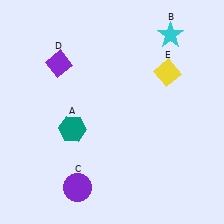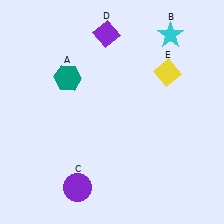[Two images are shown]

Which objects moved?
The objects that moved are: the teal hexagon (A), the purple diamond (D).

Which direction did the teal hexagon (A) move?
The teal hexagon (A) moved up.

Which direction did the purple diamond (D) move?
The purple diamond (D) moved right.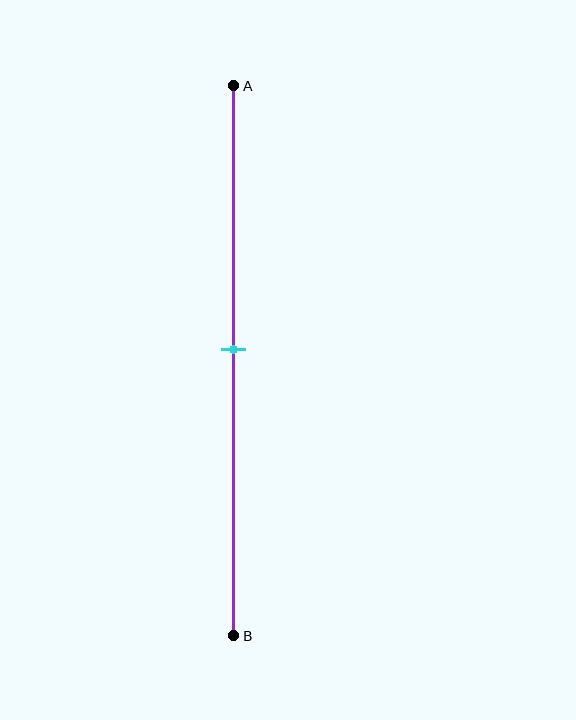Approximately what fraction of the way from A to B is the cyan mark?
The cyan mark is approximately 50% of the way from A to B.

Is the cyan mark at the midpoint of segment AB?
Yes, the mark is approximately at the midpoint.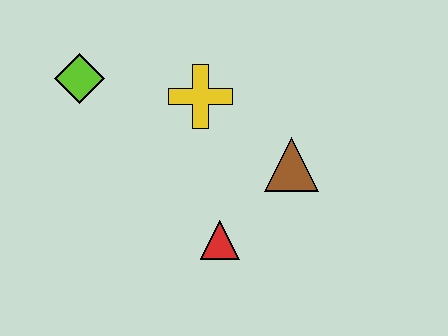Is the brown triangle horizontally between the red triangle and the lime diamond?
No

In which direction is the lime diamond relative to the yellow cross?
The lime diamond is to the left of the yellow cross.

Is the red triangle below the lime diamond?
Yes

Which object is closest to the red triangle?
The brown triangle is closest to the red triangle.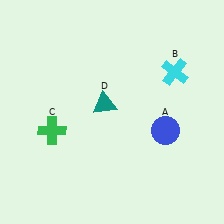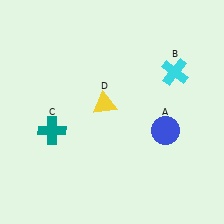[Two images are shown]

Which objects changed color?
C changed from green to teal. D changed from teal to yellow.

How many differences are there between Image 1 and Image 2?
There are 2 differences between the two images.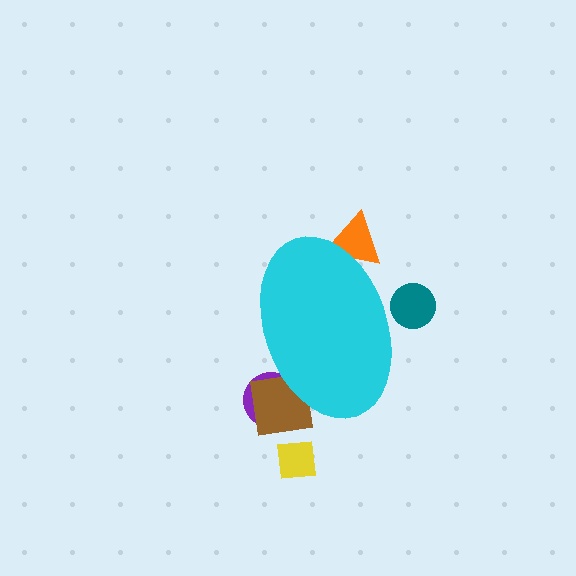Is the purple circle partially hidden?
Yes, the purple circle is partially hidden behind the cyan ellipse.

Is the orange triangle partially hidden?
Yes, the orange triangle is partially hidden behind the cyan ellipse.